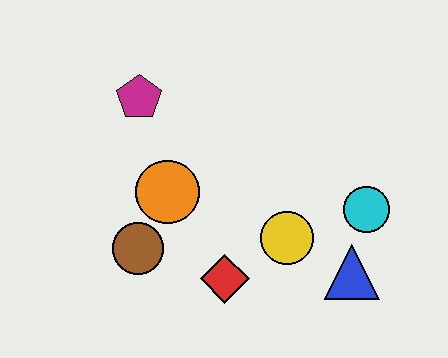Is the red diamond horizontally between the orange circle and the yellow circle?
Yes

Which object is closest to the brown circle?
The orange circle is closest to the brown circle.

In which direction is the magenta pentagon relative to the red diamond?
The magenta pentagon is above the red diamond.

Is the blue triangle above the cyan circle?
No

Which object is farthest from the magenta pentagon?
The blue triangle is farthest from the magenta pentagon.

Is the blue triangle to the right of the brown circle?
Yes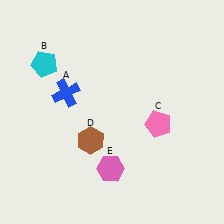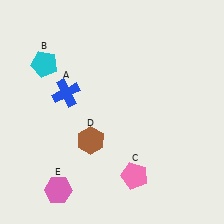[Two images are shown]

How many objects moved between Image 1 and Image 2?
2 objects moved between the two images.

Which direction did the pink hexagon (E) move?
The pink hexagon (E) moved left.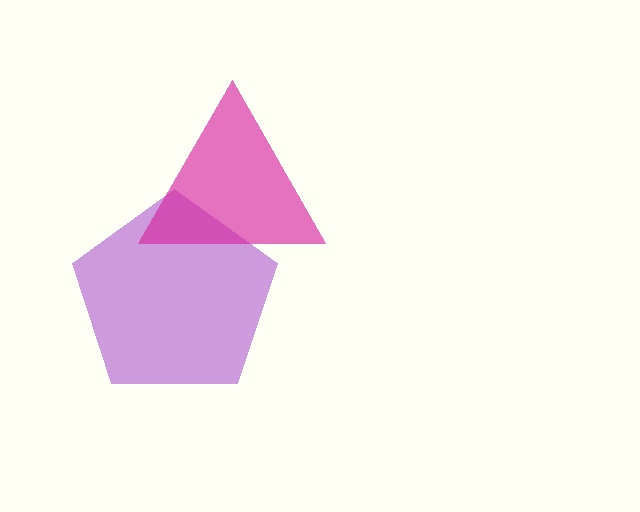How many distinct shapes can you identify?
There are 2 distinct shapes: a purple pentagon, a magenta triangle.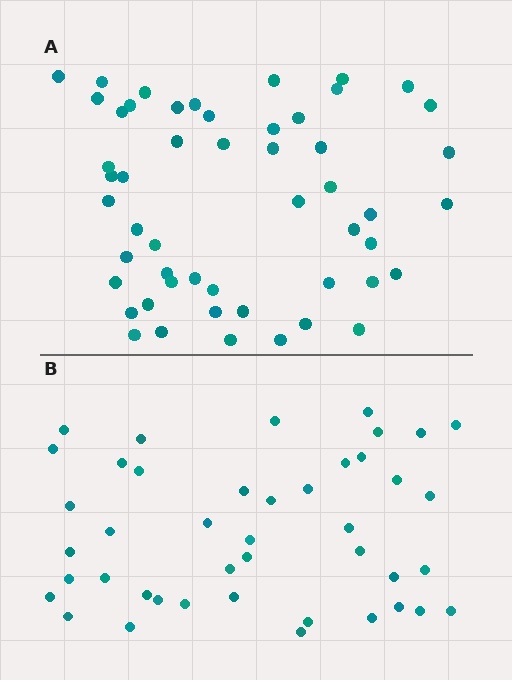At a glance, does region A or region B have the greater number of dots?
Region A (the top region) has more dots.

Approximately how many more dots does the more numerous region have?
Region A has roughly 8 or so more dots than region B.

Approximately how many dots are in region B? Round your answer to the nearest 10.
About 40 dots. (The exact count is 43, which rounds to 40.)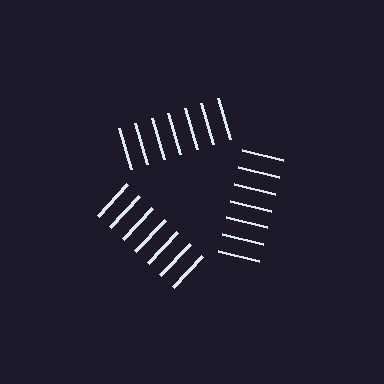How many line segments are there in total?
21 — 7 along each of the 3 edges.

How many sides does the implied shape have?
3 sides — the line-ends trace a triangle.